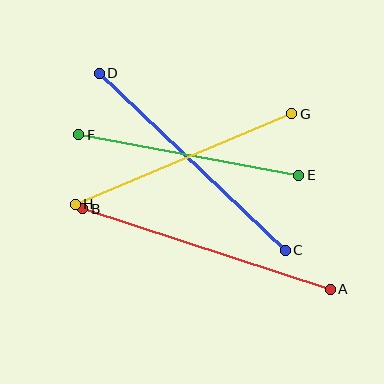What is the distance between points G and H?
The distance is approximately 235 pixels.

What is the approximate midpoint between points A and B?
The midpoint is at approximately (206, 249) pixels.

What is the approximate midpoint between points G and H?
The midpoint is at approximately (184, 159) pixels.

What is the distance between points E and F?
The distance is approximately 224 pixels.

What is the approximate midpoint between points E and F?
The midpoint is at approximately (189, 155) pixels.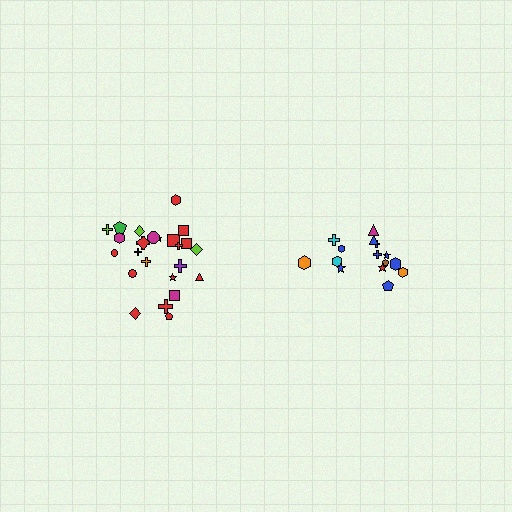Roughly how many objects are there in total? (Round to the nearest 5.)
Roughly 40 objects in total.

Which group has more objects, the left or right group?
The left group.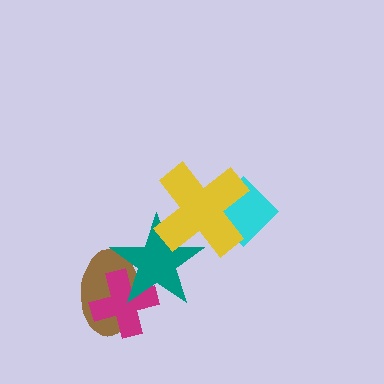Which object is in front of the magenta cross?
The teal star is in front of the magenta cross.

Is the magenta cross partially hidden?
Yes, it is partially covered by another shape.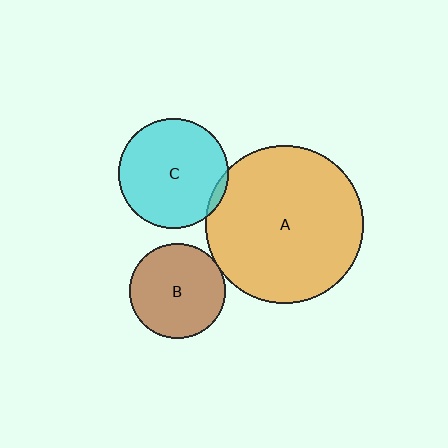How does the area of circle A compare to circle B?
Approximately 2.7 times.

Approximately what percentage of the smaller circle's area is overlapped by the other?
Approximately 5%.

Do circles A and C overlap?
Yes.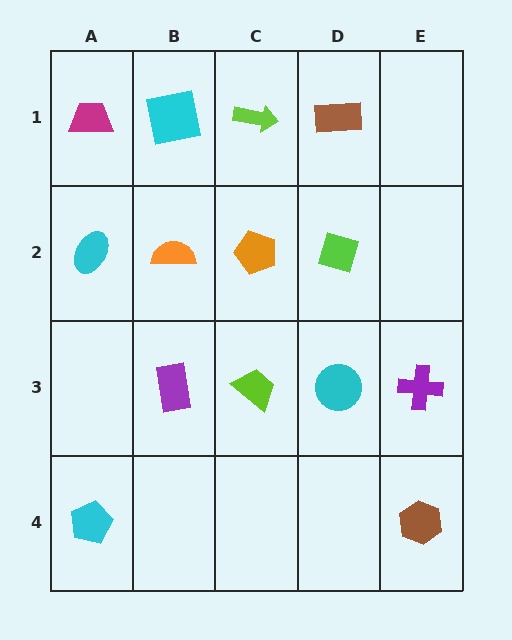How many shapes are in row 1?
4 shapes.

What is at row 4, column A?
A cyan pentagon.